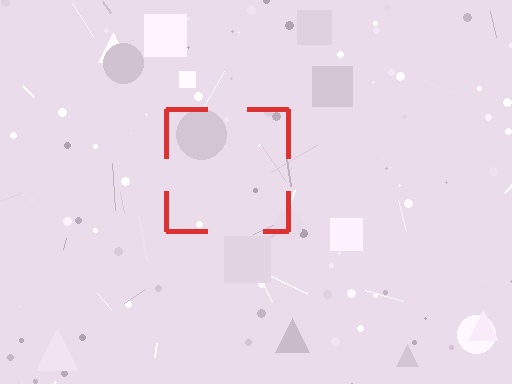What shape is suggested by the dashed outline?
The dashed outline suggests a square.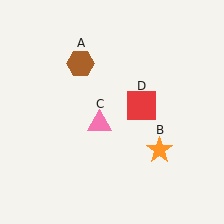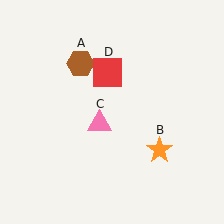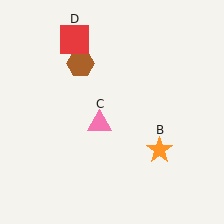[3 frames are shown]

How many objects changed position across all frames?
1 object changed position: red square (object D).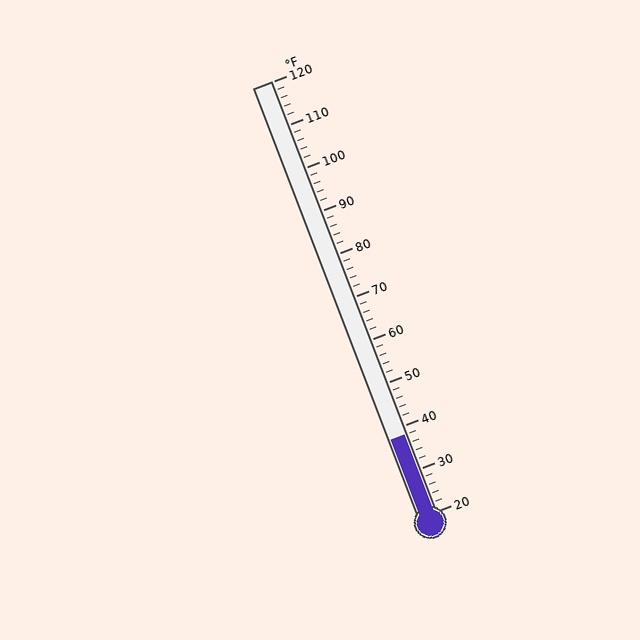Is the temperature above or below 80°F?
The temperature is below 80°F.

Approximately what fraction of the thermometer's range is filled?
The thermometer is filled to approximately 20% of its range.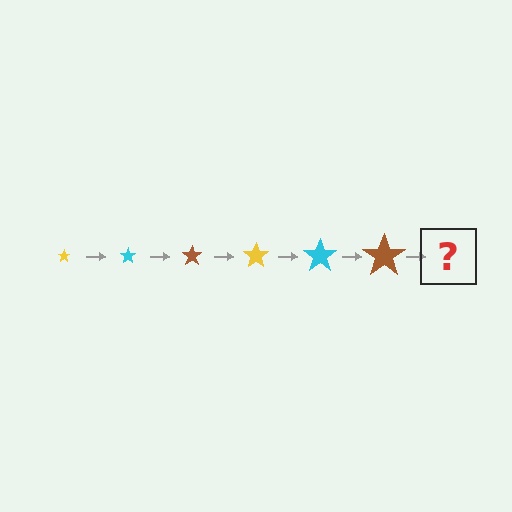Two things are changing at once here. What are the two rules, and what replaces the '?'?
The two rules are that the star grows larger each step and the color cycles through yellow, cyan, and brown. The '?' should be a yellow star, larger than the previous one.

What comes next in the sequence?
The next element should be a yellow star, larger than the previous one.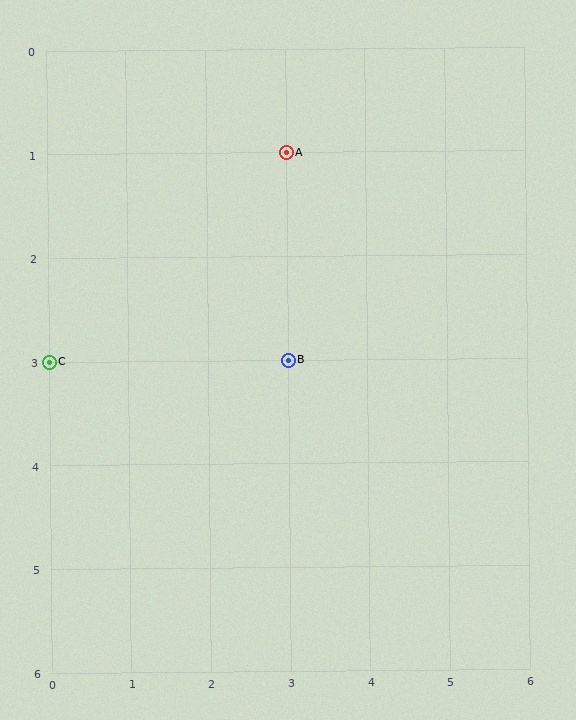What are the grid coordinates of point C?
Point C is at grid coordinates (0, 3).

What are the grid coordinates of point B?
Point B is at grid coordinates (3, 3).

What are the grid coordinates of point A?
Point A is at grid coordinates (3, 1).